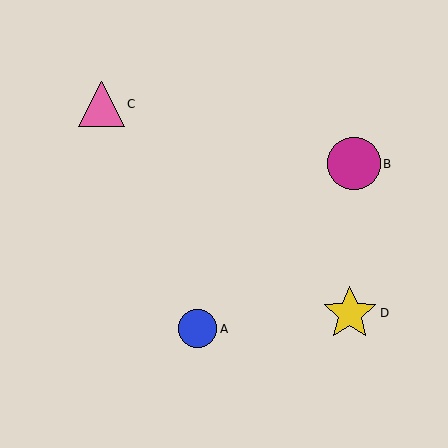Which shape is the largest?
The yellow star (labeled D) is the largest.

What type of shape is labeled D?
Shape D is a yellow star.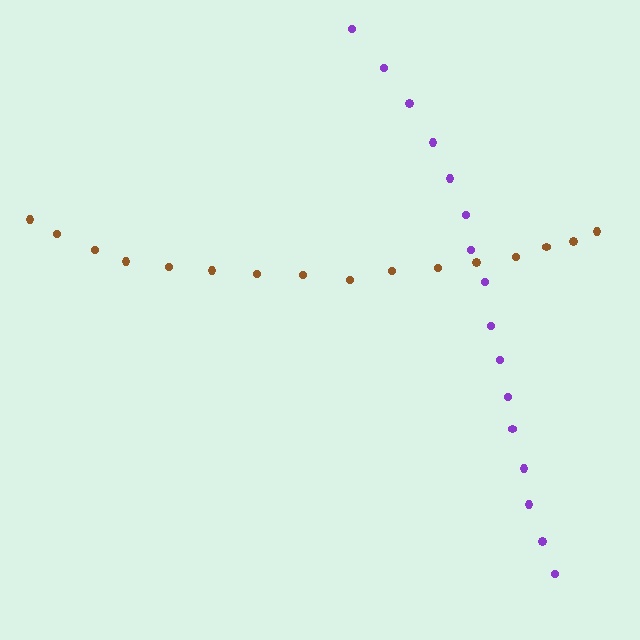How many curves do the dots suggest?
There are 2 distinct paths.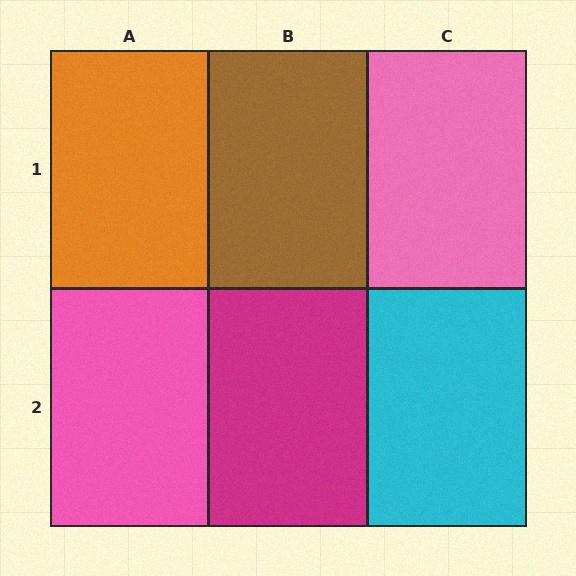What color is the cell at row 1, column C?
Pink.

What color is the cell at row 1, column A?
Orange.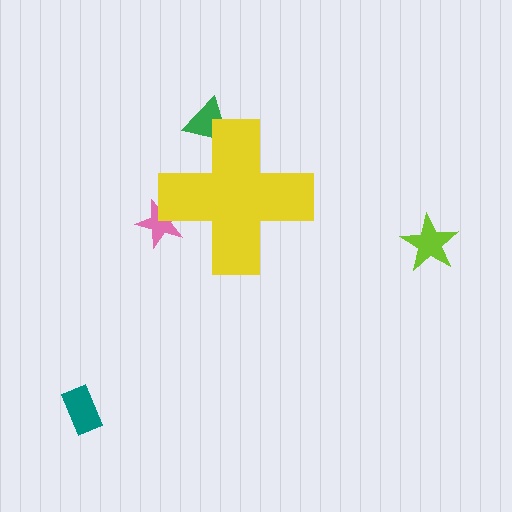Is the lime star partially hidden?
No, the lime star is fully visible.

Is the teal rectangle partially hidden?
No, the teal rectangle is fully visible.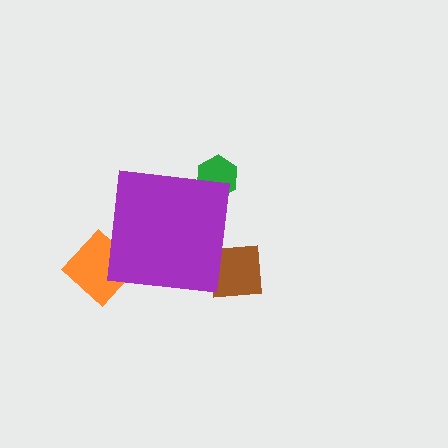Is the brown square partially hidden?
Yes, the brown square is partially hidden behind the purple square.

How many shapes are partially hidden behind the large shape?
3 shapes are partially hidden.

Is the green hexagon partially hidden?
Yes, the green hexagon is partially hidden behind the purple square.